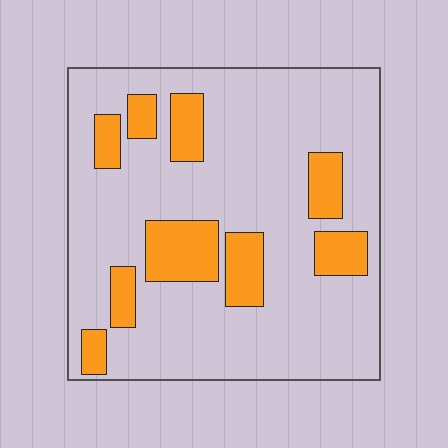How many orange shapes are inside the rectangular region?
9.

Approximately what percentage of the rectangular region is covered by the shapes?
Approximately 20%.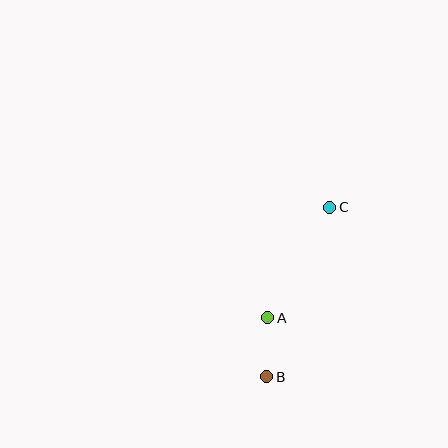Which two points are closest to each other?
Points A and B are closest to each other.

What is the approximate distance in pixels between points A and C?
The distance between A and C is approximately 127 pixels.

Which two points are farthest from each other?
Points B and C are farthest from each other.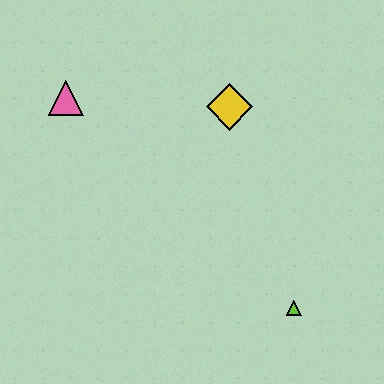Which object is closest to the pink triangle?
The yellow diamond is closest to the pink triangle.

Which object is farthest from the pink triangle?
The lime triangle is farthest from the pink triangle.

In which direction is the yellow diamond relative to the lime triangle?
The yellow diamond is above the lime triangle.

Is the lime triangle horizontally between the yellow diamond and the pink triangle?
No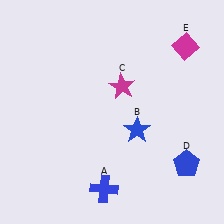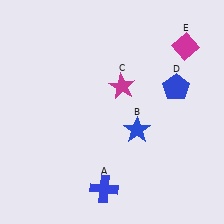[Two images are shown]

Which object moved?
The blue pentagon (D) moved up.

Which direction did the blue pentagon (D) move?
The blue pentagon (D) moved up.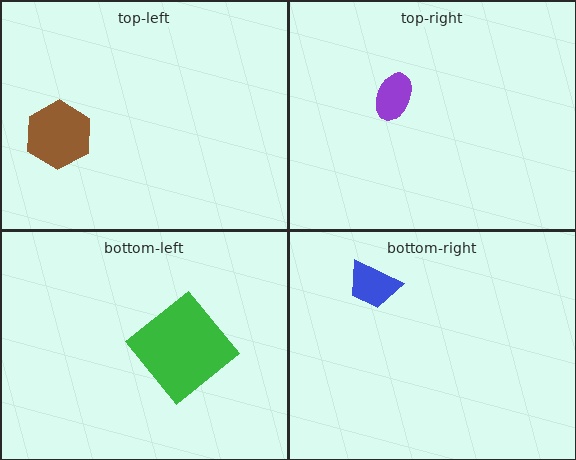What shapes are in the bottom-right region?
The blue trapezoid.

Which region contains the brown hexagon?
The top-left region.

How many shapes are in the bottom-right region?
1.